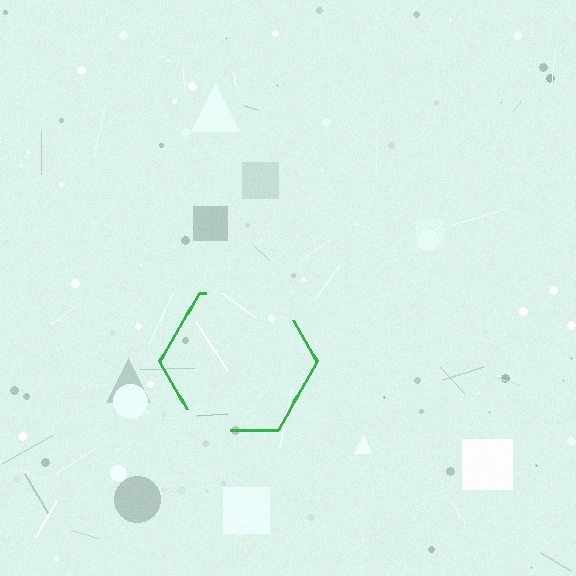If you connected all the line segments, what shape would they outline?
They would outline a hexagon.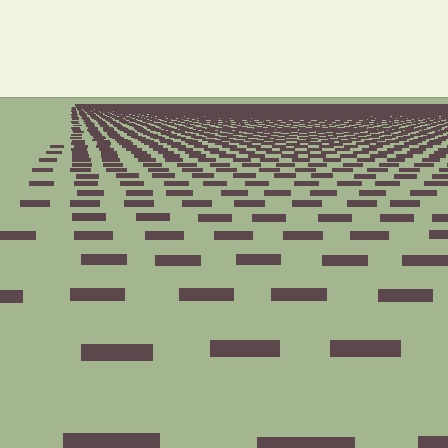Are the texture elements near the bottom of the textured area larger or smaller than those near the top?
Larger. Near the bottom, elements are closer to the viewer and appear at a bigger on-screen size.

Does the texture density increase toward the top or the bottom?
Density increases toward the top.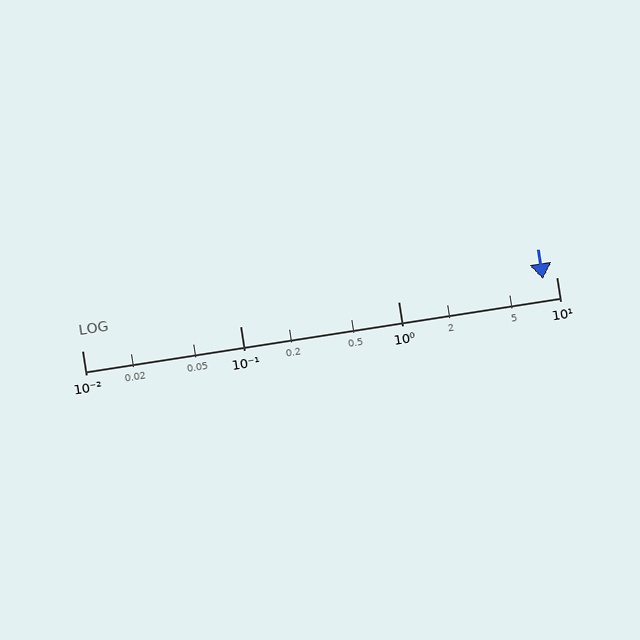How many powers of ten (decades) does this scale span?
The scale spans 3 decades, from 0.01 to 10.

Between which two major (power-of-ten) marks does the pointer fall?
The pointer is between 1 and 10.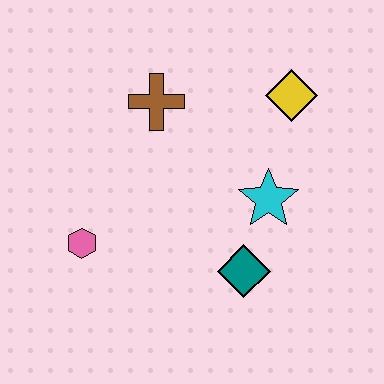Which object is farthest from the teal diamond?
The brown cross is farthest from the teal diamond.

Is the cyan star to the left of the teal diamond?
No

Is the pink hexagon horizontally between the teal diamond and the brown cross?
No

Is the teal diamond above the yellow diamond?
No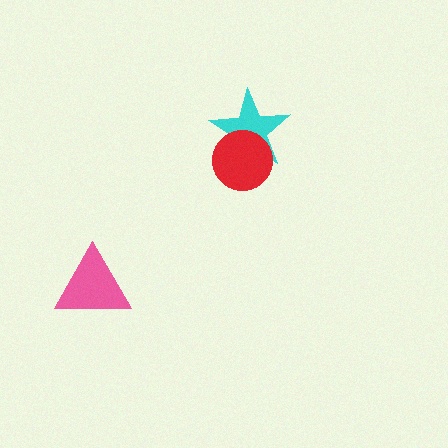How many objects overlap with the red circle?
1 object overlaps with the red circle.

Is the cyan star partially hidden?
Yes, it is partially covered by another shape.